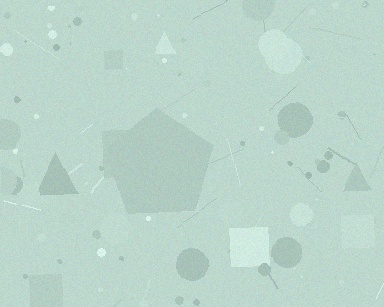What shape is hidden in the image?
A pentagon is hidden in the image.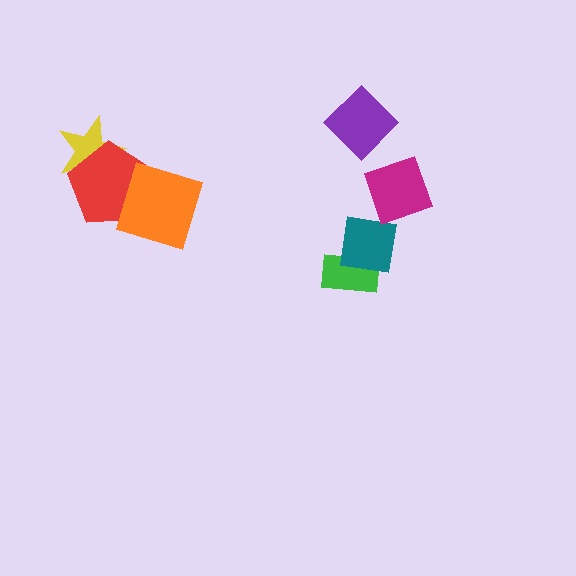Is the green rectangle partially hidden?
Yes, it is partially covered by another shape.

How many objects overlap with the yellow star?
1 object overlaps with the yellow star.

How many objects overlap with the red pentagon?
2 objects overlap with the red pentagon.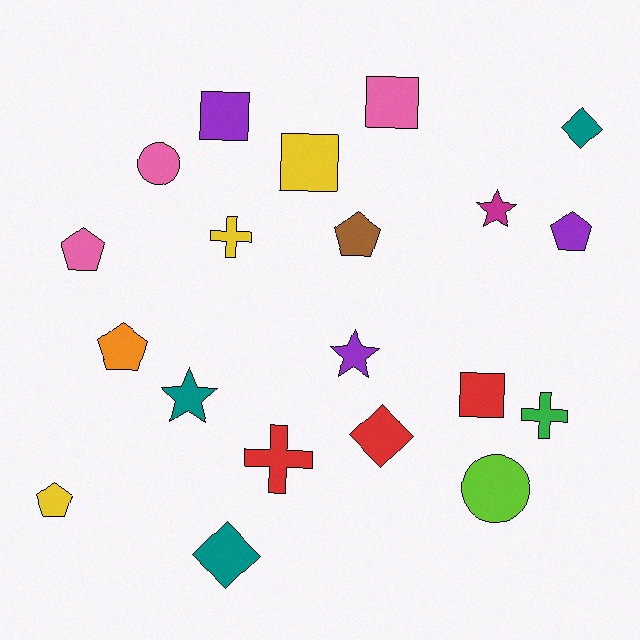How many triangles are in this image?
There are no triangles.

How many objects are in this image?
There are 20 objects.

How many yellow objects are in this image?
There are 3 yellow objects.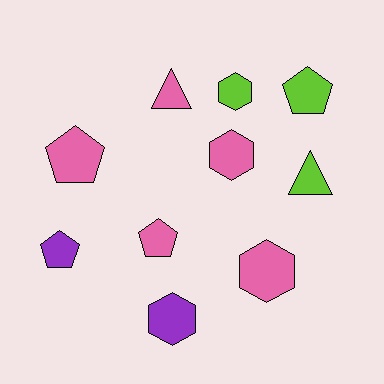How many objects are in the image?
There are 10 objects.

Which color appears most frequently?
Pink, with 5 objects.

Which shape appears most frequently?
Hexagon, with 4 objects.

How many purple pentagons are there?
There is 1 purple pentagon.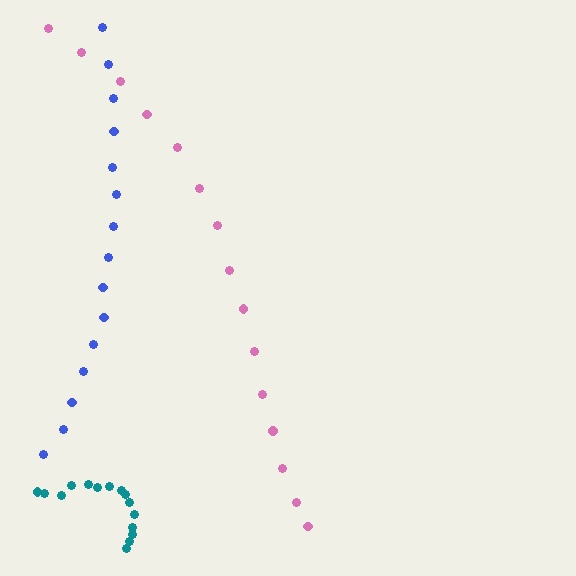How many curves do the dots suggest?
There are 3 distinct paths.